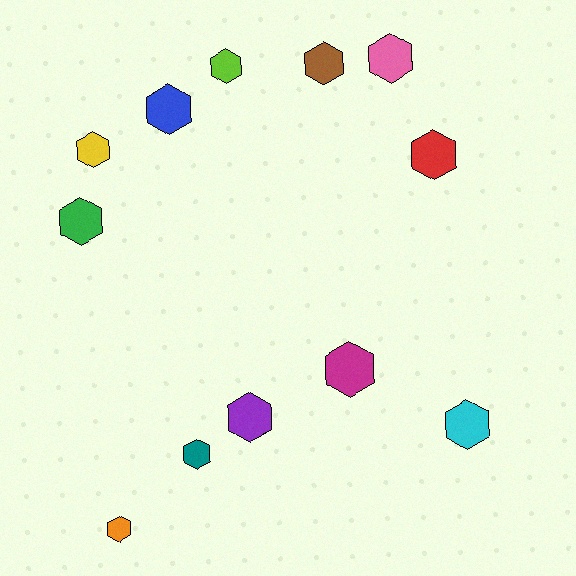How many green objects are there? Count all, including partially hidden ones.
There is 1 green object.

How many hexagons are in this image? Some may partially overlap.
There are 12 hexagons.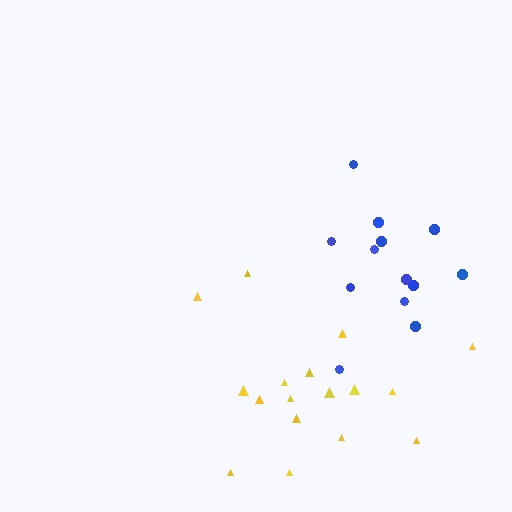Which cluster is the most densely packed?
Yellow.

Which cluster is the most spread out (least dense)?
Blue.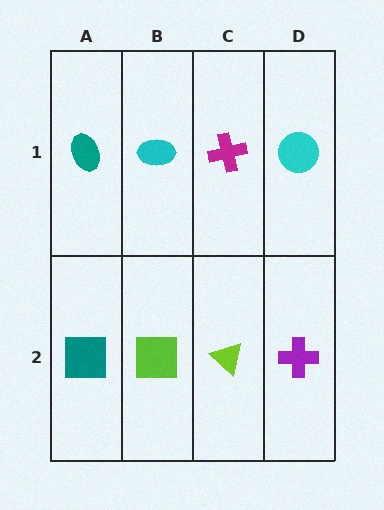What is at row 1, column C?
A magenta cross.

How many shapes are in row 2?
4 shapes.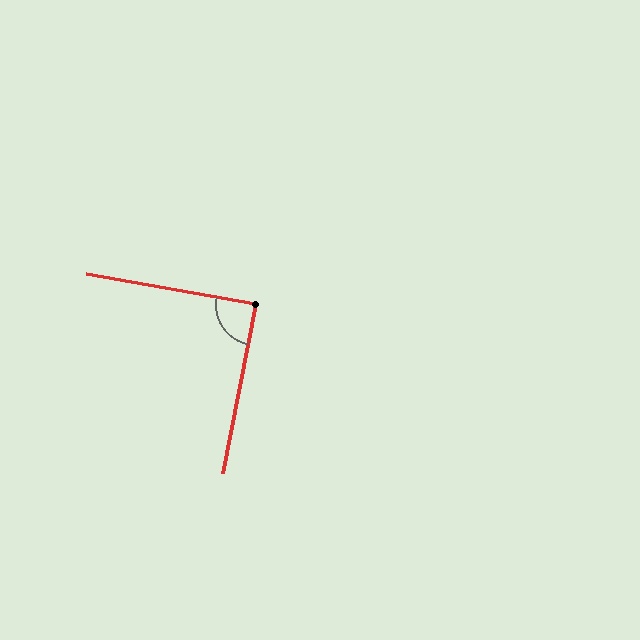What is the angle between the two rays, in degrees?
Approximately 89 degrees.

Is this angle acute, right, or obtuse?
It is approximately a right angle.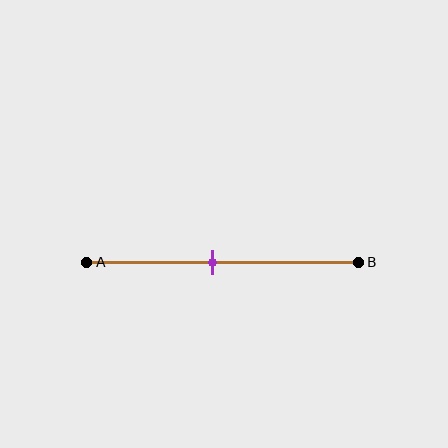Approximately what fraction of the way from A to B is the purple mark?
The purple mark is approximately 45% of the way from A to B.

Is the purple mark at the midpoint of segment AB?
No, the mark is at about 45% from A, not at the 50% midpoint.